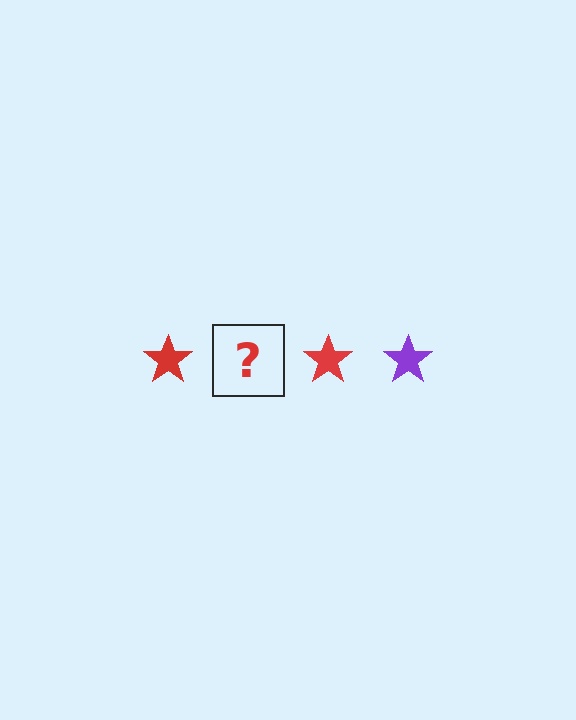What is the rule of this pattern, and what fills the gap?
The rule is that the pattern cycles through red, purple stars. The gap should be filled with a purple star.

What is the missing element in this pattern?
The missing element is a purple star.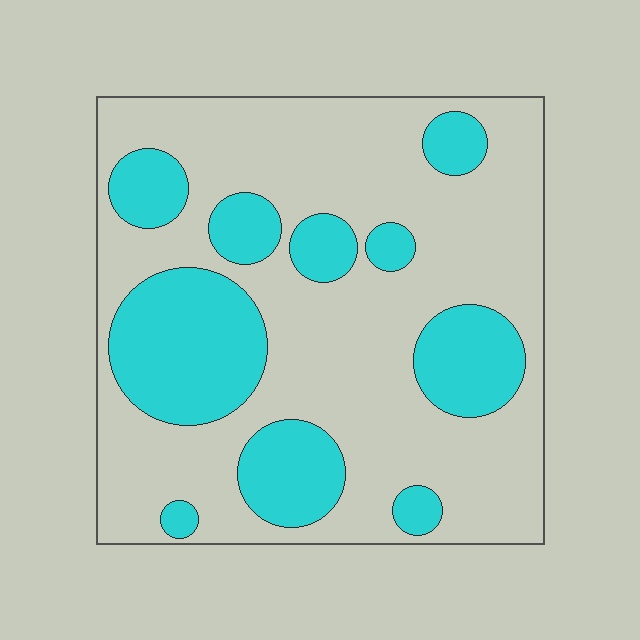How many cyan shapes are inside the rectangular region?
10.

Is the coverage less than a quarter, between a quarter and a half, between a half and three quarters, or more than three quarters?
Between a quarter and a half.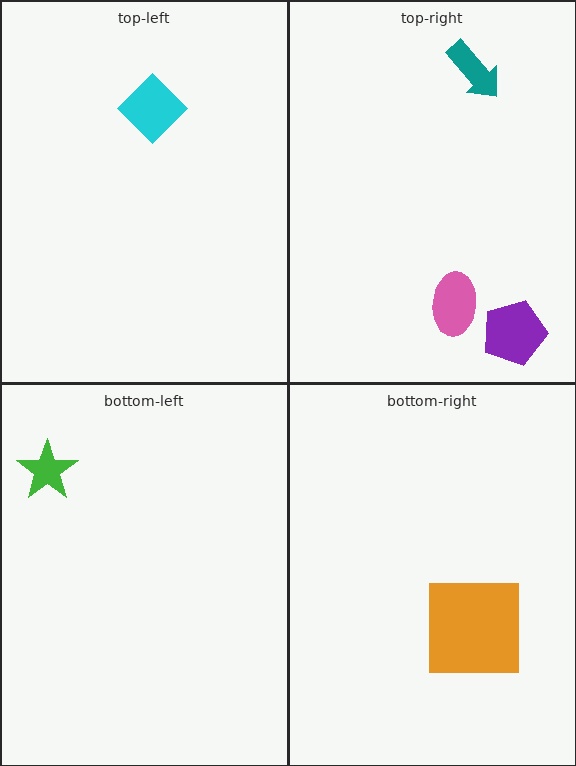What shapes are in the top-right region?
The teal arrow, the purple pentagon, the pink ellipse.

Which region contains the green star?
The bottom-left region.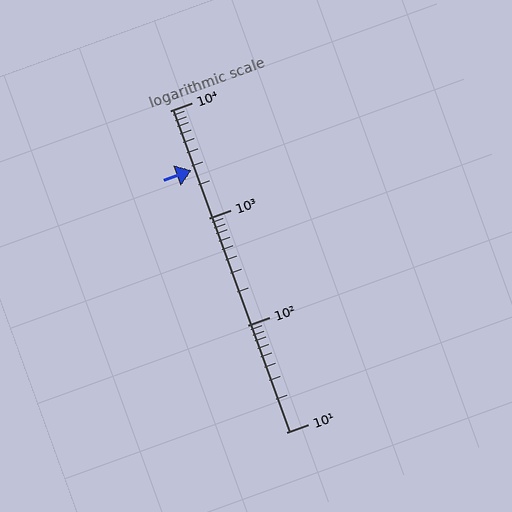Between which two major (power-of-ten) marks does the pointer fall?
The pointer is between 1000 and 10000.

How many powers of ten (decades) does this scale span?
The scale spans 3 decades, from 10 to 10000.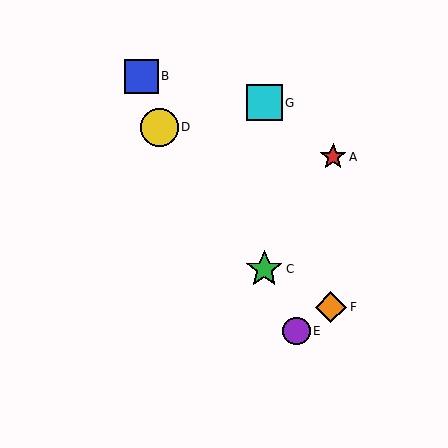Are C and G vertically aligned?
Yes, both are at x≈264.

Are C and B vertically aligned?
No, C is at x≈264 and B is at x≈142.